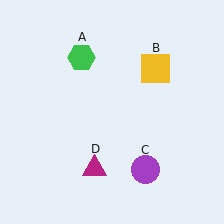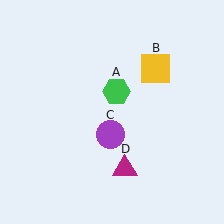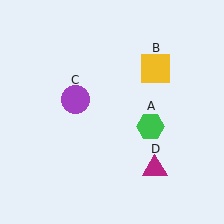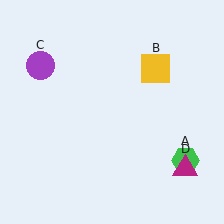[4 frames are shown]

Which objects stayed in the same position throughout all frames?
Yellow square (object B) remained stationary.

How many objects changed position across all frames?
3 objects changed position: green hexagon (object A), purple circle (object C), magenta triangle (object D).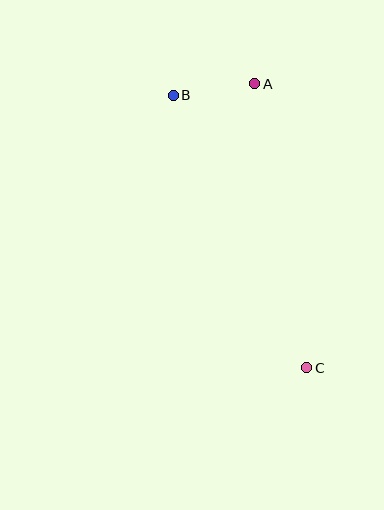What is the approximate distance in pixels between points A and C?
The distance between A and C is approximately 289 pixels.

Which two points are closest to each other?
Points A and B are closest to each other.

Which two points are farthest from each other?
Points B and C are farthest from each other.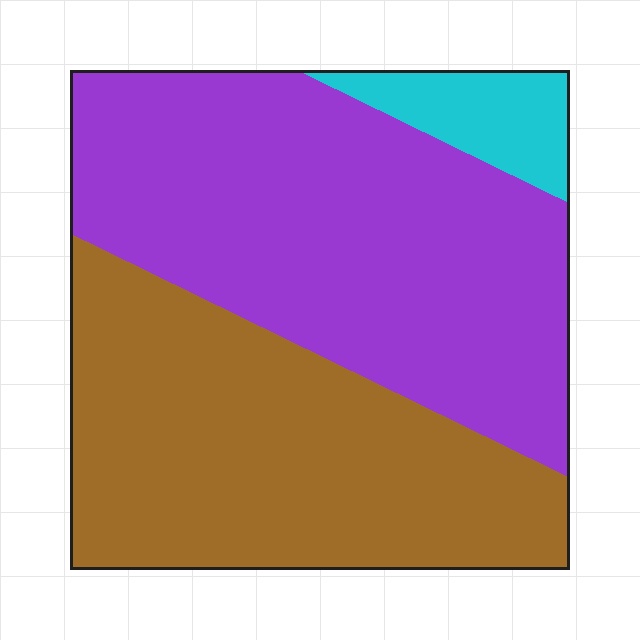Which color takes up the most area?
Purple, at roughly 50%.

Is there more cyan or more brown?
Brown.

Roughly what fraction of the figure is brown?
Brown takes up about two fifths (2/5) of the figure.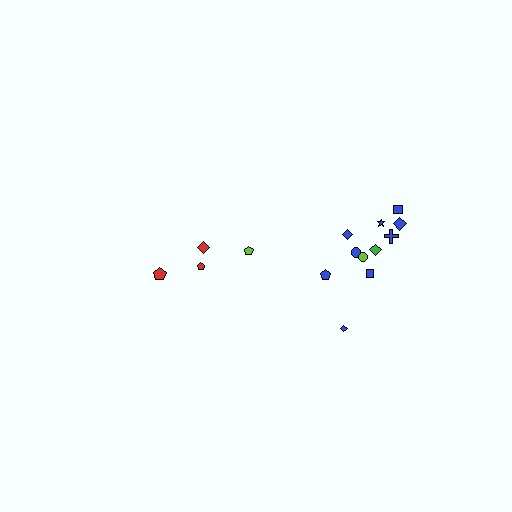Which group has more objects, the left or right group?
The right group.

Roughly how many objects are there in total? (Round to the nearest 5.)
Roughly 15 objects in total.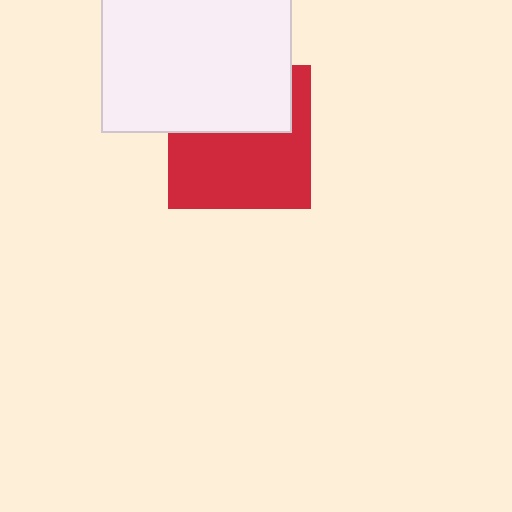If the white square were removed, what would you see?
You would see the complete red square.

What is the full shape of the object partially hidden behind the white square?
The partially hidden object is a red square.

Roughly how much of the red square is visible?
About half of it is visible (roughly 59%).